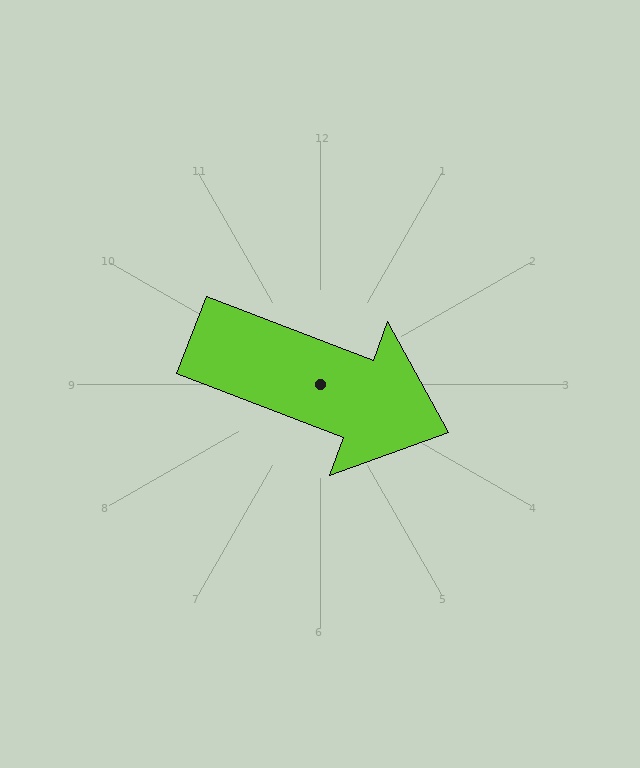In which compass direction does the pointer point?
East.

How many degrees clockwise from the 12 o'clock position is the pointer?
Approximately 111 degrees.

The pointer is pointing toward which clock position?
Roughly 4 o'clock.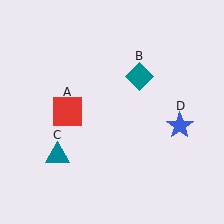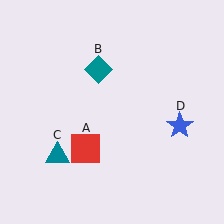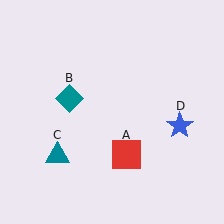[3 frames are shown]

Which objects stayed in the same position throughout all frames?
Teal triangle (object C) and blue star (object D) remained stationary.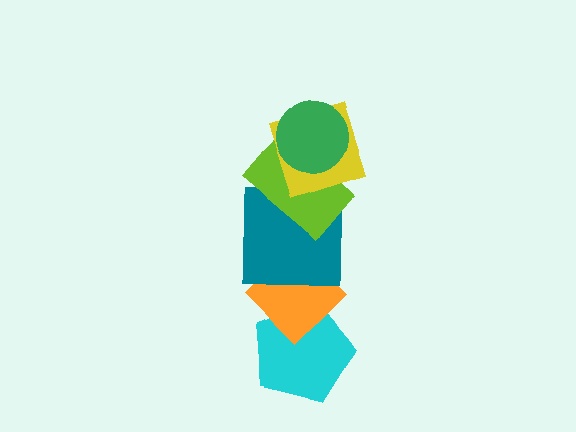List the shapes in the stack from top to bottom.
From top to bottom: the green circle, the yellow square, the lime rectangle, the teal square, the orange diamond, the cyan pentagon.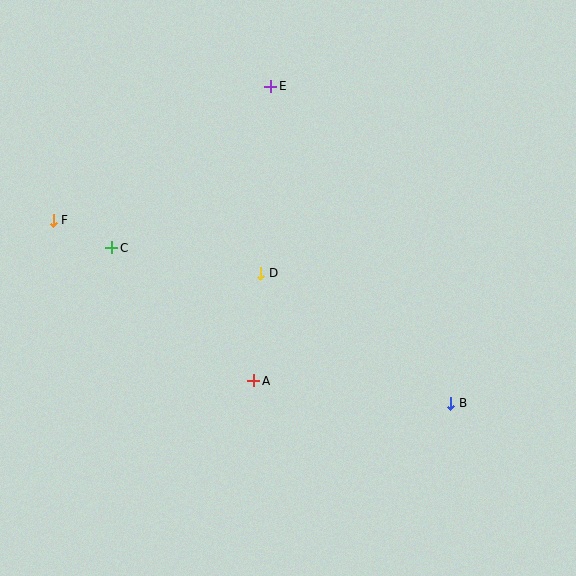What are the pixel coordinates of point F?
Point F is at (53, 221).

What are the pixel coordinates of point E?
Point E is at (270, 86).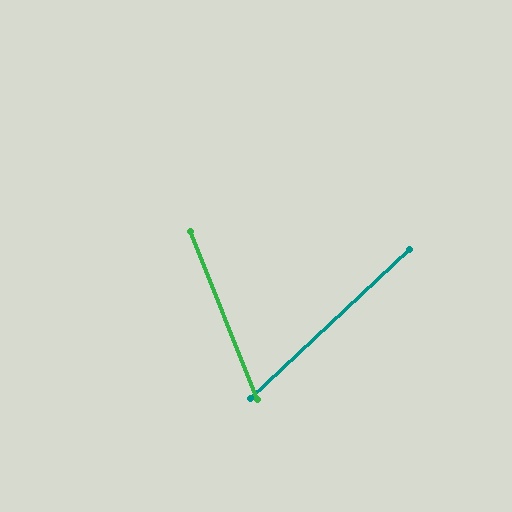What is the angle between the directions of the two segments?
Approximately 68 degrees.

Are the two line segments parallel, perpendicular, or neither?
Neither parallel nor perpendicular — they differ by about 68°.